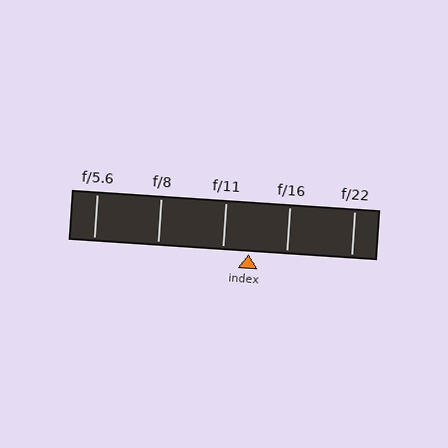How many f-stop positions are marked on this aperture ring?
There are 5 f-stop positions marked.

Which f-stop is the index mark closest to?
The index mark is closest to f/11.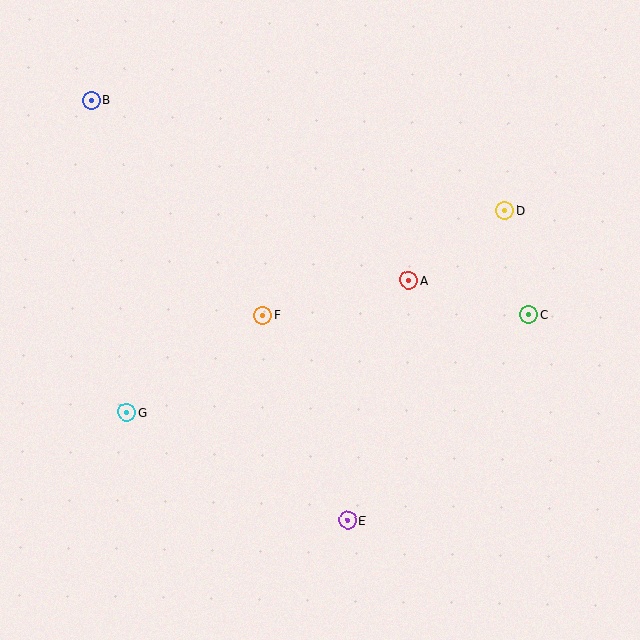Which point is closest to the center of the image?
Point F at (263, 315) is closest to the center.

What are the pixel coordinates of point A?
Point A is at (408, 280).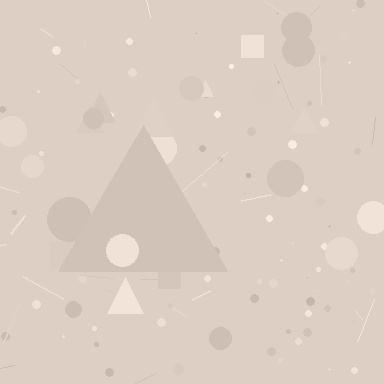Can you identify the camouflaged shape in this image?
The camouflaged shape is a triangle.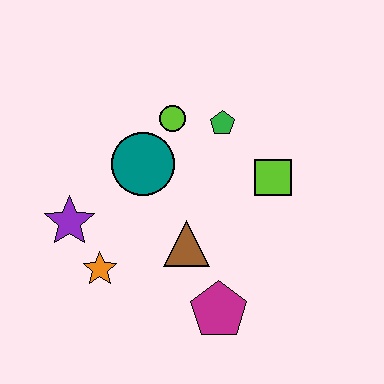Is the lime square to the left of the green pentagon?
No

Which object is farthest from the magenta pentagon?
The lime circle is farthest from the magenta pentagon.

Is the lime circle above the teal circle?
Yes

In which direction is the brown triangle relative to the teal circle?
The brown triangle is below the teal circle.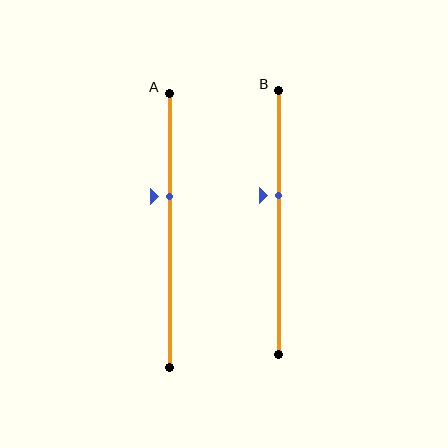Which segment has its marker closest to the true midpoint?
Segment B has its marker closest to the true midpoint.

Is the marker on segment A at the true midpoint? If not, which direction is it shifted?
No, the marker on segment A is shifted upward by about 12% of the segment length.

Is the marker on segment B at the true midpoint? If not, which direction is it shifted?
No, the marker on segment B is shifted upward by about 10% of the segment length.